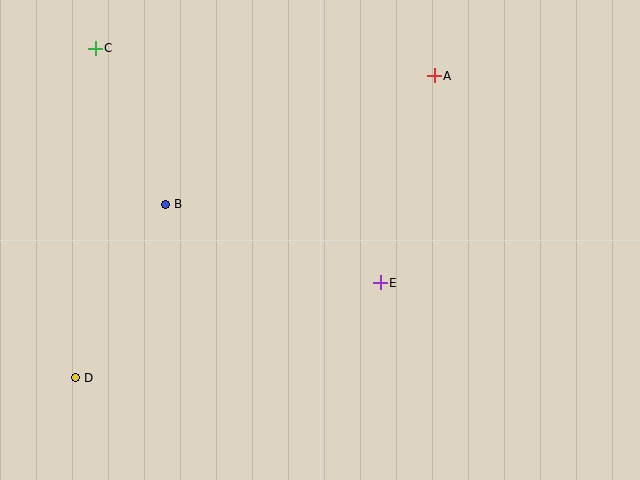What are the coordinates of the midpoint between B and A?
The midpoint between B and A is at (300, 140).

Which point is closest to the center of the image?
Point E at (380, 283) is closest to the center.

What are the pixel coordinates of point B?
Point B is at (165, 204).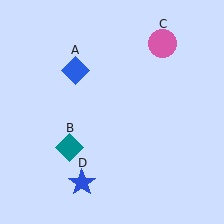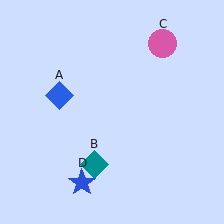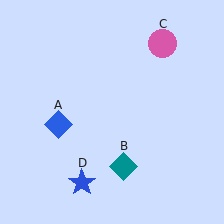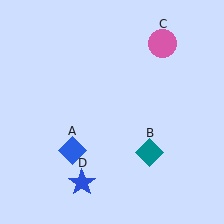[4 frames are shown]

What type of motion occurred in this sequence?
The blue diamond (object A), teal diamond (object B) rotated counterclockwise around the center of the scene.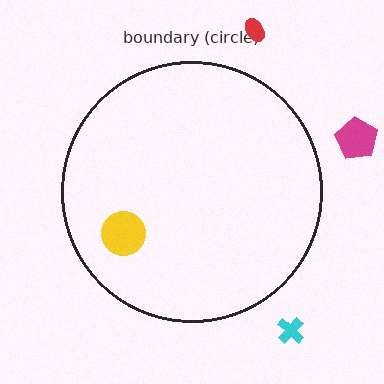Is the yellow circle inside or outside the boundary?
Inside.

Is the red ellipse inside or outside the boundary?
Outside.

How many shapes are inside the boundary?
1 inside, 3 outside.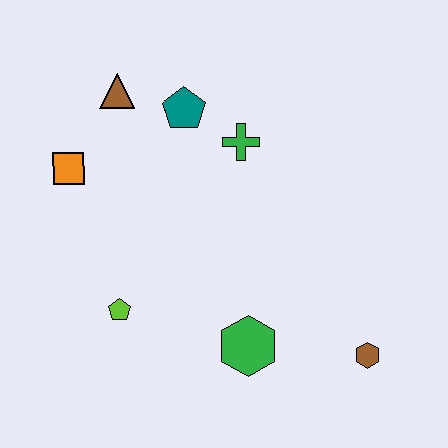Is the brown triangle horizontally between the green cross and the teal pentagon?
No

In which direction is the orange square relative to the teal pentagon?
The orange square is to the left of the teal pentagon.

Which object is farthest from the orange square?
The brown hexagon is farthest from the orange square.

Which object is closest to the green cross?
The teal pentagon is closest to the green cross.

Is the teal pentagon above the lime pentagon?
Yes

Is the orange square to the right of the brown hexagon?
No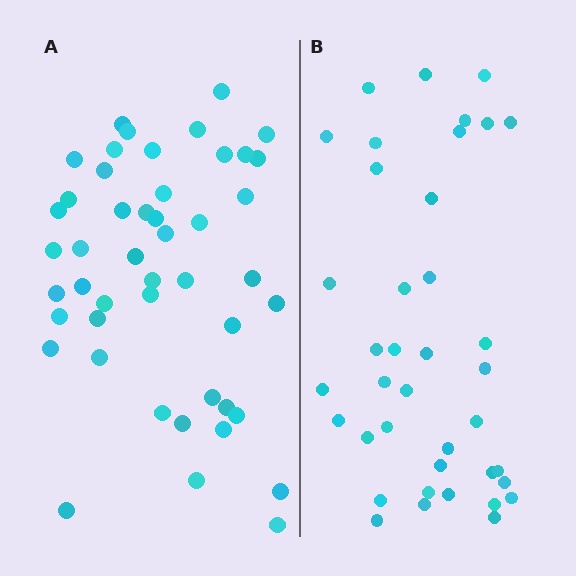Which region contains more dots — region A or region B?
Region A (the left region) has more dots.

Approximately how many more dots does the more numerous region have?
Region A has roughly 8 or so more dots than region B.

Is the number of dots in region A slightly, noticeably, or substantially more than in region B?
Region A has only slightly more — the two regions are fairly close. The ratio is roughly 1.2 to 1.